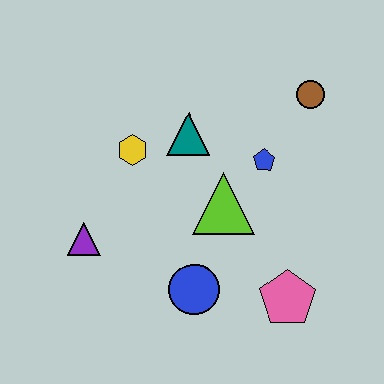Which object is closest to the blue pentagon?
The lime triangle is closest to the blue pentagon.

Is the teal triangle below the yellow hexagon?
No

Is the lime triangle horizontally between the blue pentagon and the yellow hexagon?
Yes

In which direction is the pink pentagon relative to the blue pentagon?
The pink pentagon is below the blue pentagon.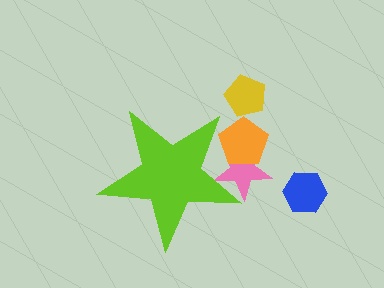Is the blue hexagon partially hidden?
No, the blue hexagon is fully visible.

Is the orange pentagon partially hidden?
Yes, the orange pentagon is partially hidden behind the lime star.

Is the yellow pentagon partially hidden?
No, the yellow pentagon is fully visible.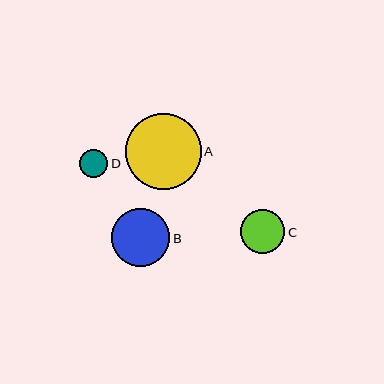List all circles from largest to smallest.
From largest to smallest: A, B, C, D.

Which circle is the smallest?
Circle D is the smallest with a size of approximately 29 pixels.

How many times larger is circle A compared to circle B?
Circle A is approximately 1.3 times the size of circle B.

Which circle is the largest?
Circle A is the largest with a size of approximately 76 pixels.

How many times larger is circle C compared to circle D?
Circle C is approximately 1.6 times the size of circle D.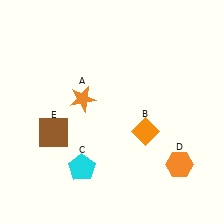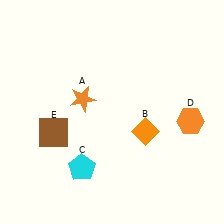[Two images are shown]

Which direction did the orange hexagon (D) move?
The orange hexagon (D) moved up.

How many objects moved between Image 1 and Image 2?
1 object moved between the two images.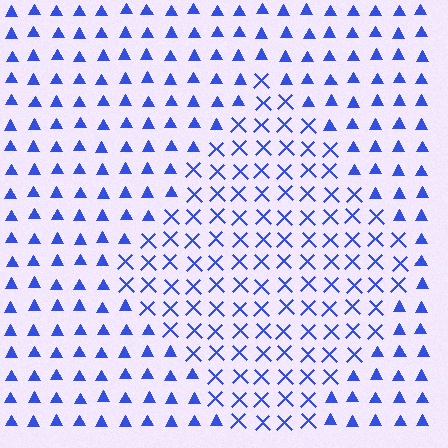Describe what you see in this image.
The image is filled with small blue elements arranged in a uniform grid. A diamond-shaped region contains X marks, while the surrounding area contains triangles. The boundary is defined purely by the change in element shape.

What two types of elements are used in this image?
The image uses X marks inside the diamond region and triangles outside it.